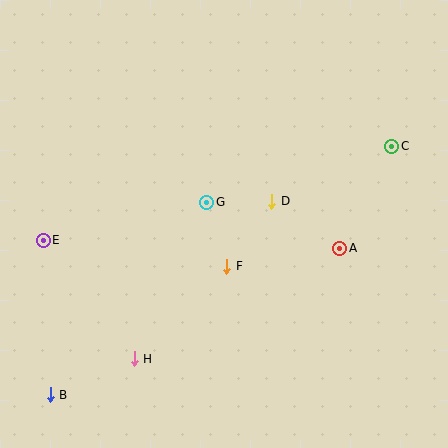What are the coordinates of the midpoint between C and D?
The midpoint between C and D is at (332, 174).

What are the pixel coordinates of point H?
Point H is at (134, 359).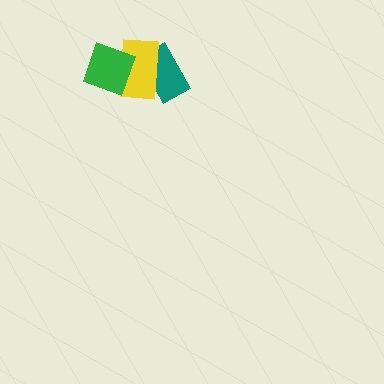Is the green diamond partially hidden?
No, no other shape covers it.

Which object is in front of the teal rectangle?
The yellow rectangle is in front of the teal rectangle.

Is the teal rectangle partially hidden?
Yes, it is partially covered by another shape.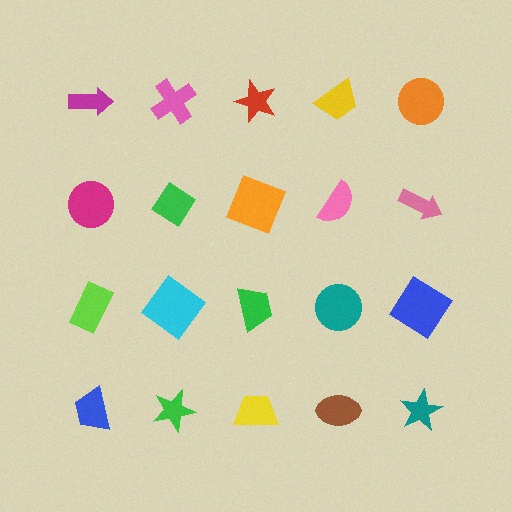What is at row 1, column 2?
A pink cross.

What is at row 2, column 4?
A pink semicircle.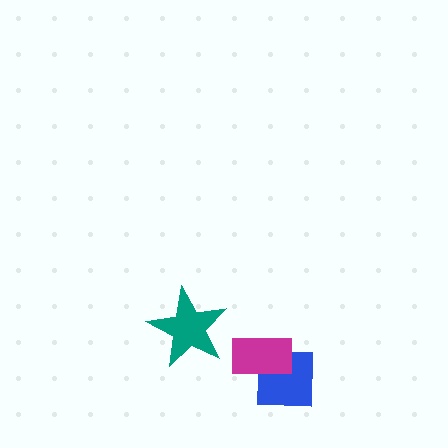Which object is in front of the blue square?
The magenta rectangle is in front of the blue square.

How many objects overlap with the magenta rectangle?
1 object overlaps with the magenta rectangle.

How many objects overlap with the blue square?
1 object overlaps with the blue square.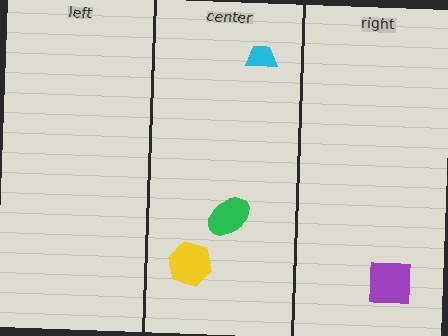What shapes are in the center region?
The green ellipse, the cyan trapezoid, the yellow hexagon.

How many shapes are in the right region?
1.